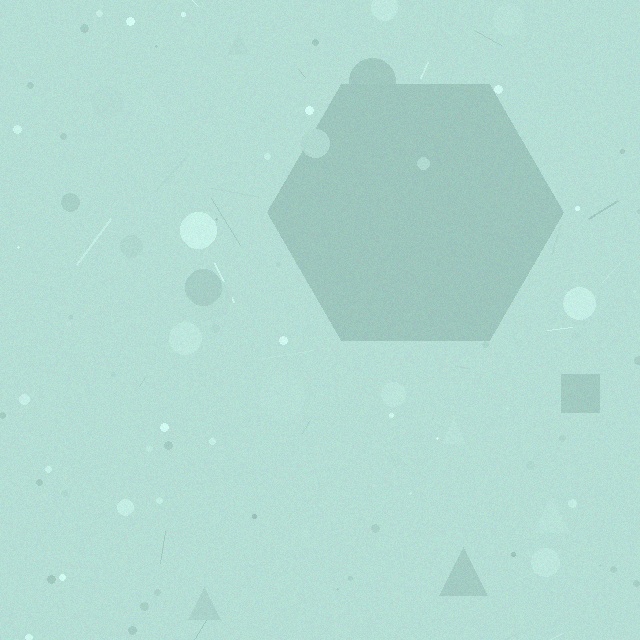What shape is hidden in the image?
A hexagon is hidden in the image.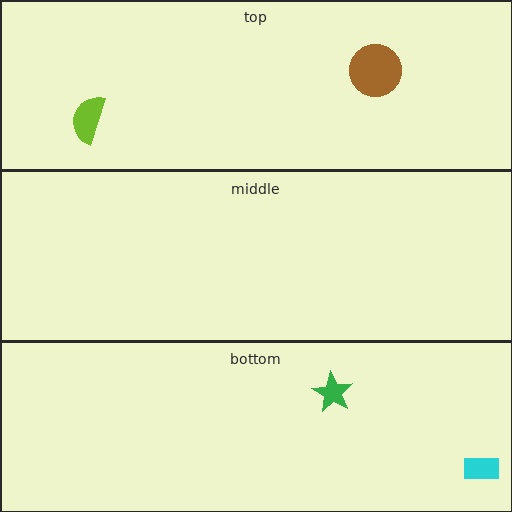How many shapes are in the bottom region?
2.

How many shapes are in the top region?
2.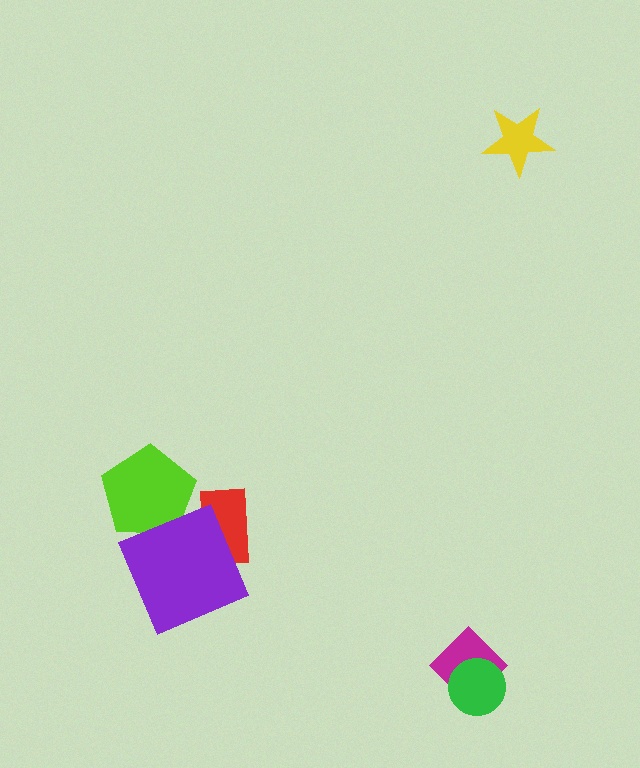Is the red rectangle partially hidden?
Yes, it is partially covered by another shape.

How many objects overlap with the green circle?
1 object overlaps with the green circle.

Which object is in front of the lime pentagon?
The purple square is in front of the lime pentagon.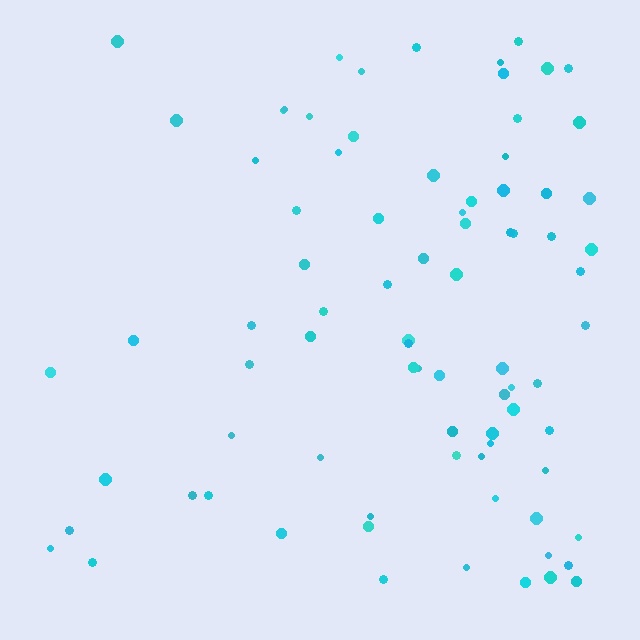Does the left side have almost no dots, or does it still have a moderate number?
Still a moderate number, just noticeably fewer than the right.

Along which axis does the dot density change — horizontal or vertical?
Horizontal.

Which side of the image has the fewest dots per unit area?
The left.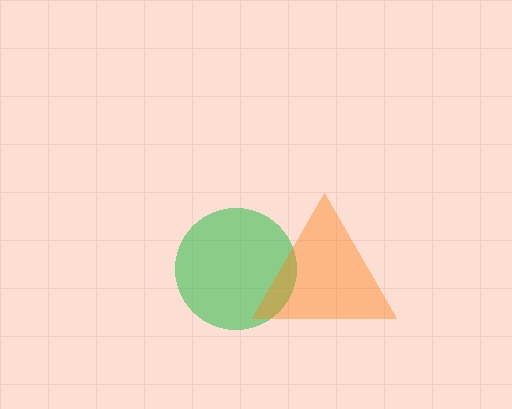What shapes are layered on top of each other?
The layered shapes are: a green circle, an orange triangle.